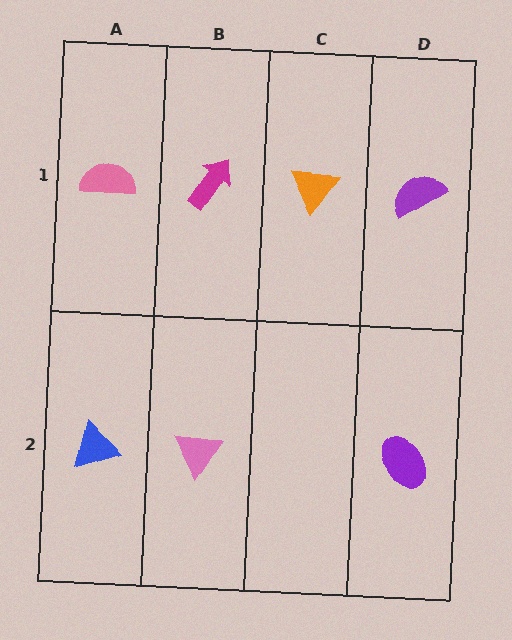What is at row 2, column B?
A pink triangle.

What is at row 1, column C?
An orange triangle.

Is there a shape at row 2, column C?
No, that cell is empty.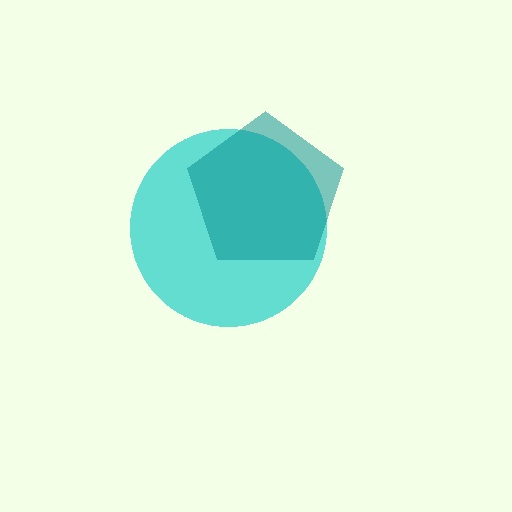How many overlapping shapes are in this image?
There are 2 overlapping shapes in the image.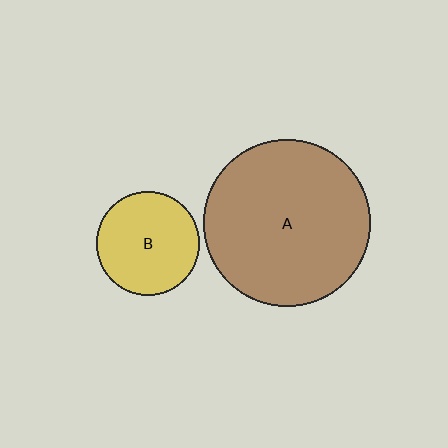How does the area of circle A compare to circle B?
Approximately 2.6 times.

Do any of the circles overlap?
No, none of the circles overlap.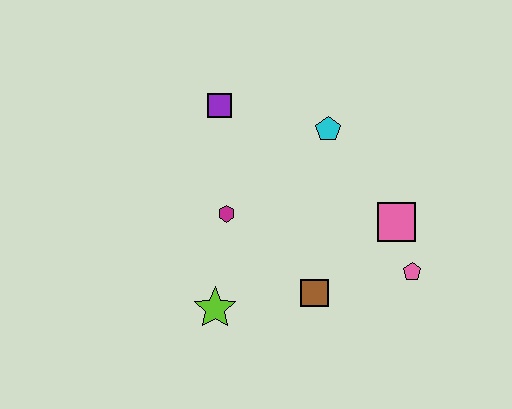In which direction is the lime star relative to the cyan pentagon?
The lime star is below the cyan pentagon.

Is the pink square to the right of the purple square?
Yes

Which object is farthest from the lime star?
The cyan pentagon is farthest from the lime star.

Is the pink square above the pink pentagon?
Yes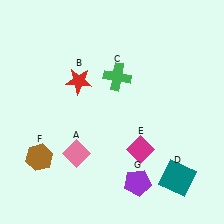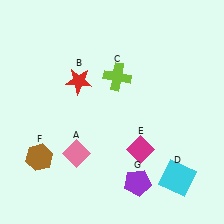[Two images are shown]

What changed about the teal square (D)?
In Image 1, D is teal. In Image 2, it changed to cyan.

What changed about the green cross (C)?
In Image 1, C is green. In Image 2, it changed to lime.